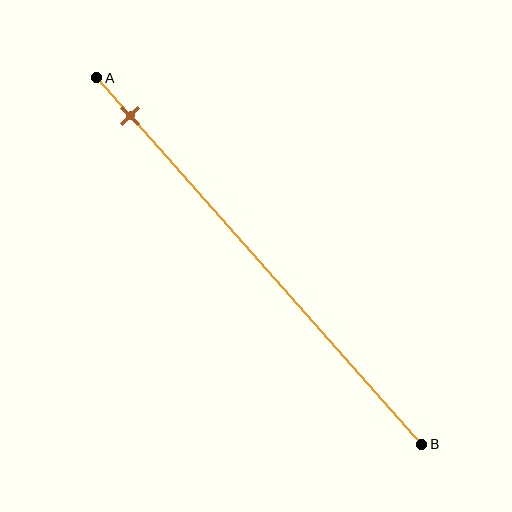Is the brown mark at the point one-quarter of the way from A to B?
No, the mark is at about 10% from A, not at the 25% one-quarter point.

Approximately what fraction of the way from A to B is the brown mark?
The brown mark is approximately 10% of the way from A to B.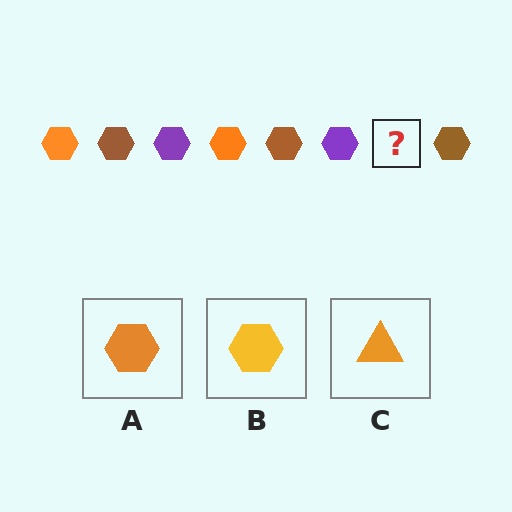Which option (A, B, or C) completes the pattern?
A.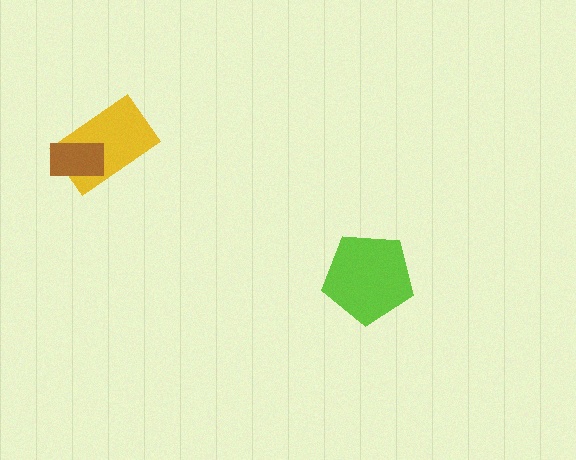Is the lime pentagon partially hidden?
No, no other shape covers it.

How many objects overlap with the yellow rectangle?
1 object overlaps with the yellow rectangle.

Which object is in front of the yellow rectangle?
The brown rectangle is in front of the yellow rectangle.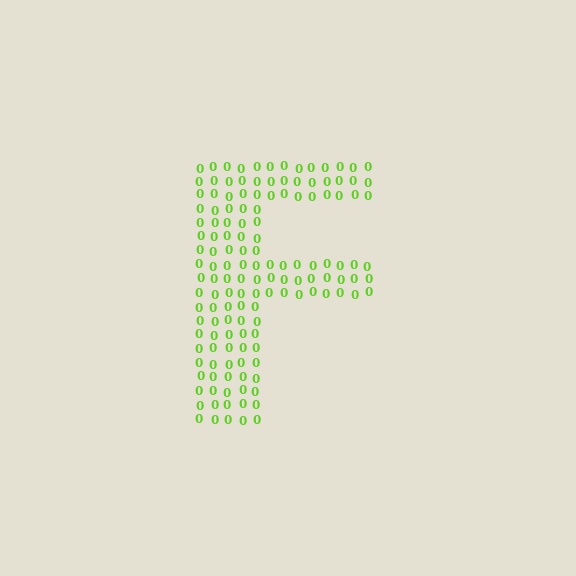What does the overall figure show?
The overall figure shows the letter F.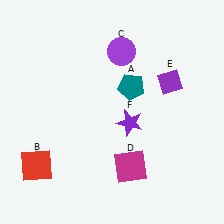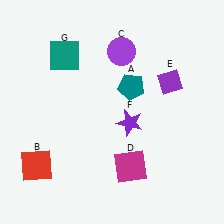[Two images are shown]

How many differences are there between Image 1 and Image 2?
There is 1 difference between the two images.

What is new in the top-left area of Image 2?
A teal square (G) was added in the top-left area of Image 2.